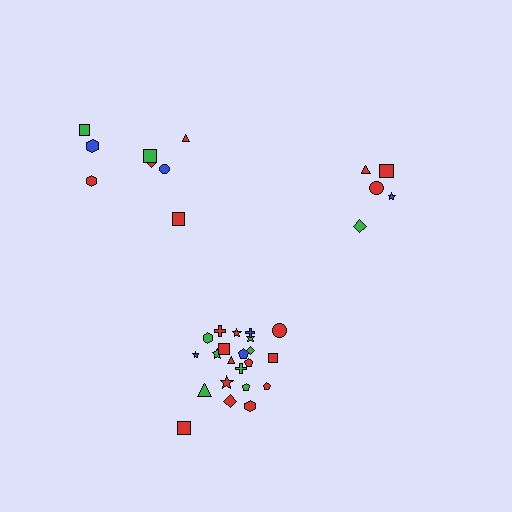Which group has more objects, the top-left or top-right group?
The top-left group.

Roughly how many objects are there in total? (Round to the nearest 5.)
Roughly 35 objects in total.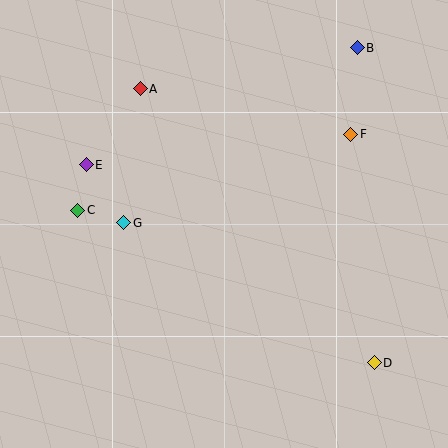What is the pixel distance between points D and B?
The distance between D and B is 316 pixels.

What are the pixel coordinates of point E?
Point E is at (86, 165).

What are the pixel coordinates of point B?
Point B is at (357, 48).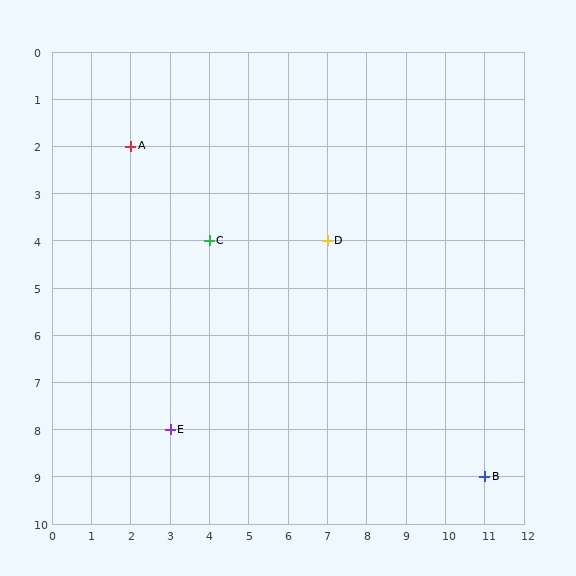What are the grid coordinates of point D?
Point D is at grid coordinates (7, 4).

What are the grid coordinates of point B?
Point B is at grid coordinates (11, 9).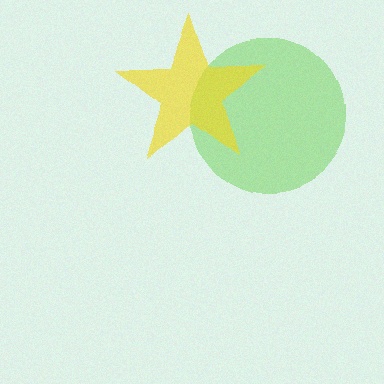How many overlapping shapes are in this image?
There are 2 overlapping shapes in the image.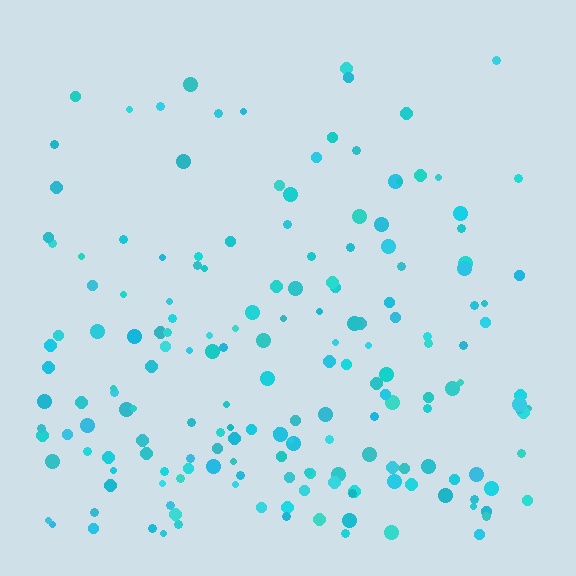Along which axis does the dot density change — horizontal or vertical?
Vertical.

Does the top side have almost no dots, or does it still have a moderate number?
Still a moderate number, just noticeably fewer than the bottom.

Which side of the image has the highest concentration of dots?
The bottom.